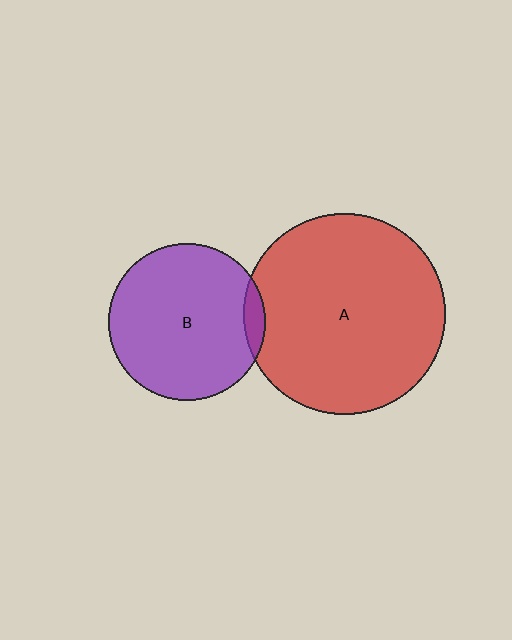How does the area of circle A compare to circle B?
Approximately 1.6 times.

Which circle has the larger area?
Circle A (red).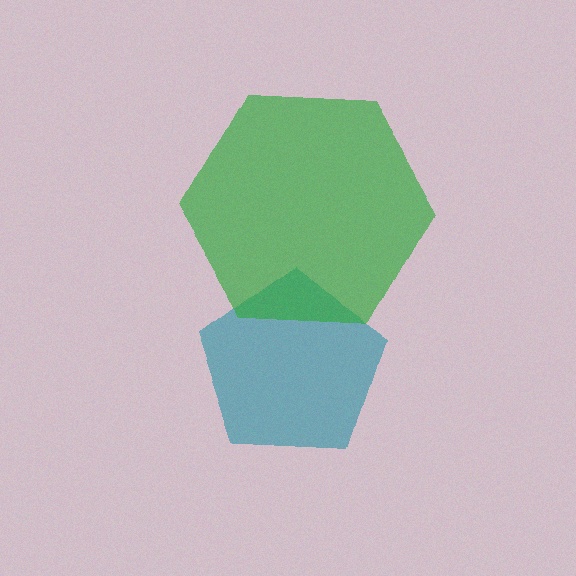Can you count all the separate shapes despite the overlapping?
Yes, there are 2 separate shapes.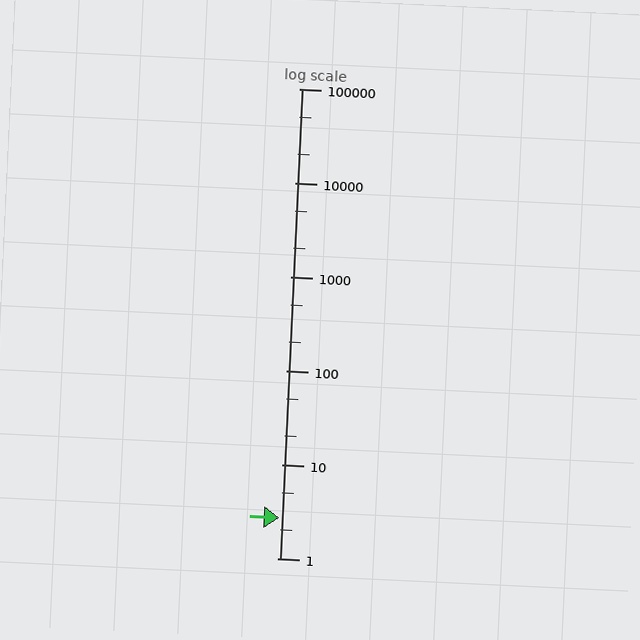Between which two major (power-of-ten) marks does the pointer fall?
The pointer is between 1 and 10.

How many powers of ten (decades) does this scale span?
The scale spans 5 decades, from 1 to 100000.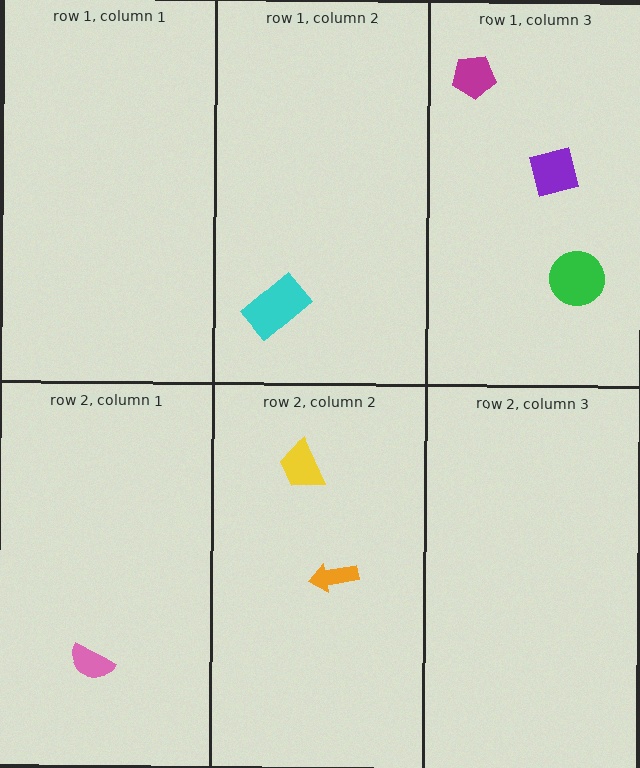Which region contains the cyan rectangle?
The row 1, column 2 region.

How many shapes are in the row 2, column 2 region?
2.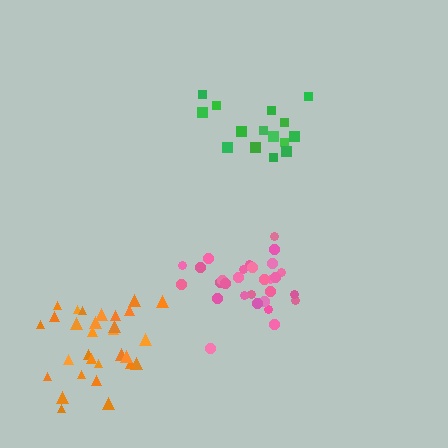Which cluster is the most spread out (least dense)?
Green.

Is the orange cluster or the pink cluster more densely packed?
Pink.